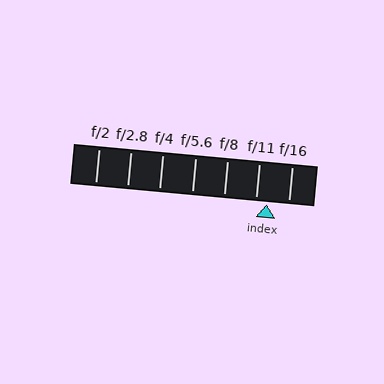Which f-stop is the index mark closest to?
The index mark is closest to f/11.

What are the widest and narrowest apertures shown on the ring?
The widest aperture shown is f/2 and the narrowest is f/16.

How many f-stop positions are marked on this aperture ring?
There are 7 f-stop positions marked.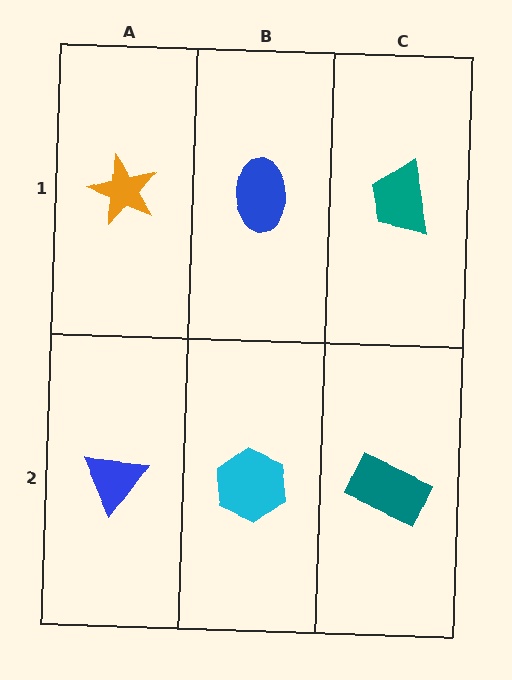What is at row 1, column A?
An orange star.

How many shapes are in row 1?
3 shapes.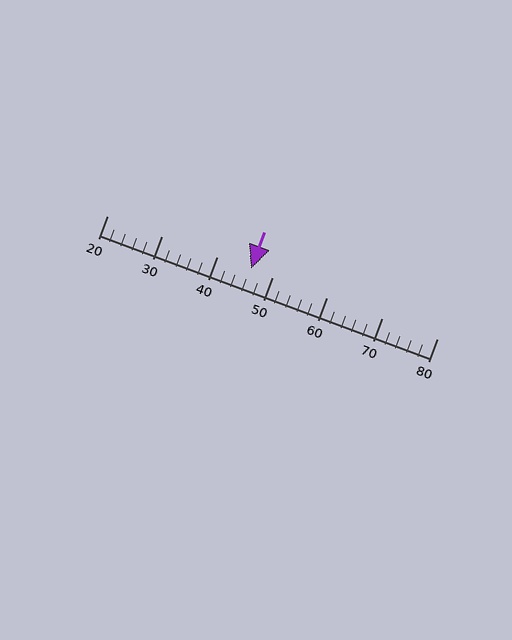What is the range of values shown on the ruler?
The ruler shows values from 20 to 80.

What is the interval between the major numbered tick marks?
The major tick marks are spaced 10 units apart.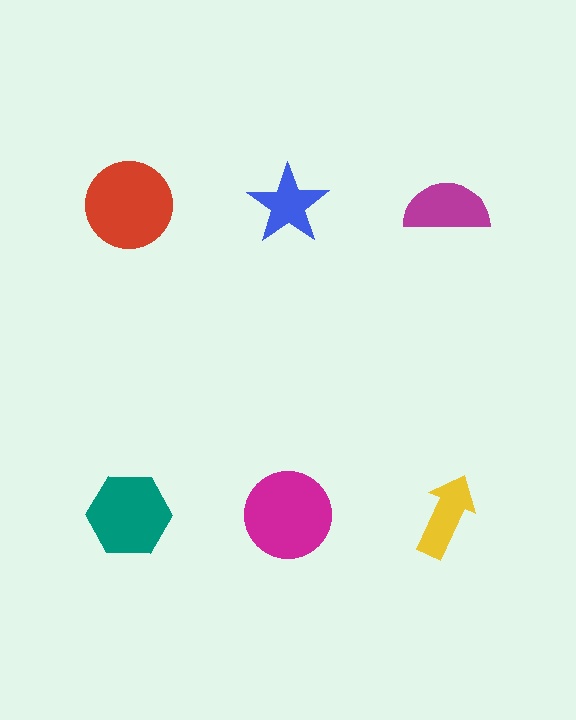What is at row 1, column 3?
A magenta semicircle.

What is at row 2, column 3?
A yellow arrow.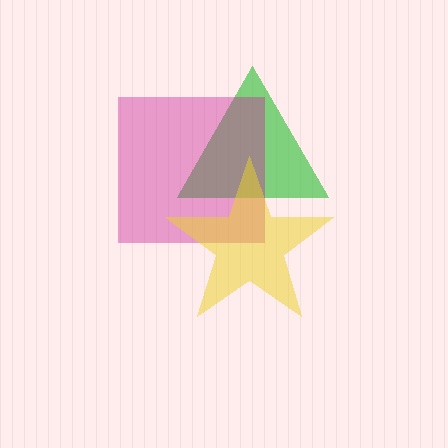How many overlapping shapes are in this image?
There are 3 overlapping shapes in the image.